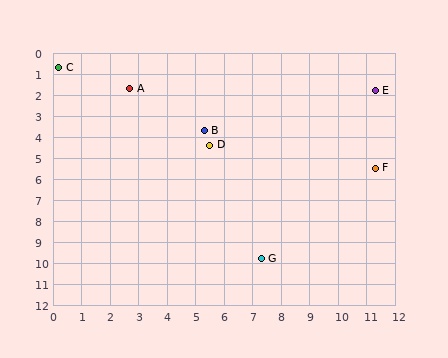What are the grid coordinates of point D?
Point D is at approximately (5.5, 4.4).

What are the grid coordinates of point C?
Point C is at approximately (0.2, 0.7).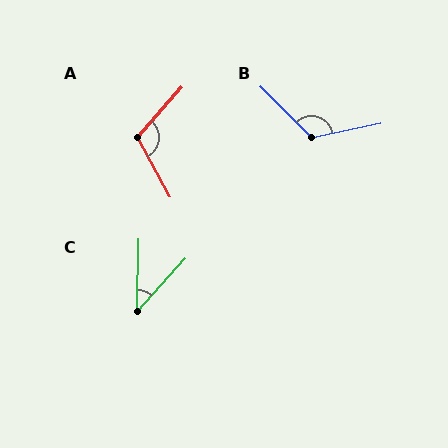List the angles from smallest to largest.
C (41°), A (110°), B (124°).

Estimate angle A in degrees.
Approximately 110 degrees.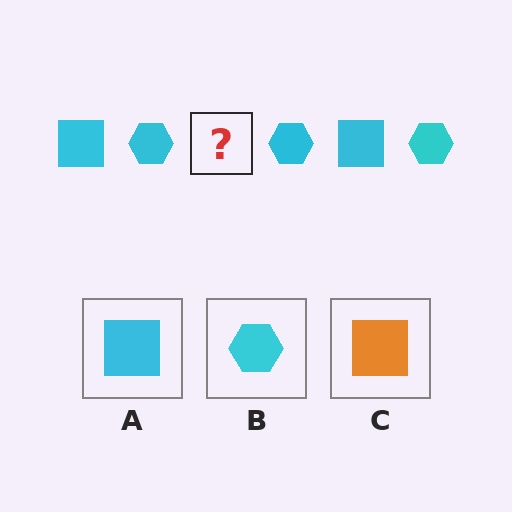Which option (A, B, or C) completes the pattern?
A.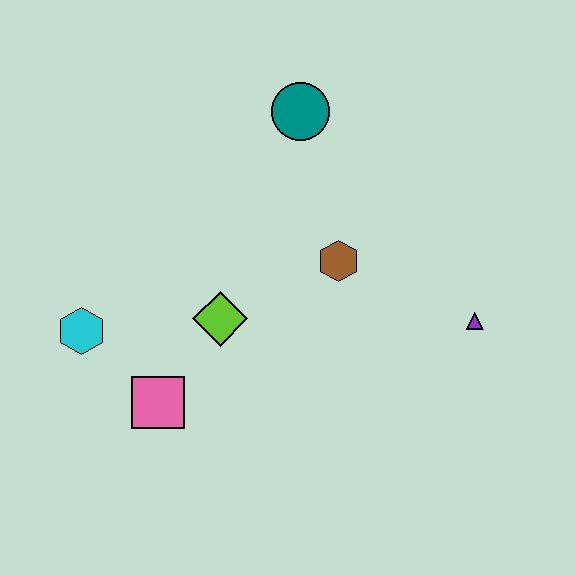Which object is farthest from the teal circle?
The pink square is farthest from the teal circle.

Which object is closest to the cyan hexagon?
The pink square is closest to the cyan hexagon.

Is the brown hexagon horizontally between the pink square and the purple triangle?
Yes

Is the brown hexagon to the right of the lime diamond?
Yes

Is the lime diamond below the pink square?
No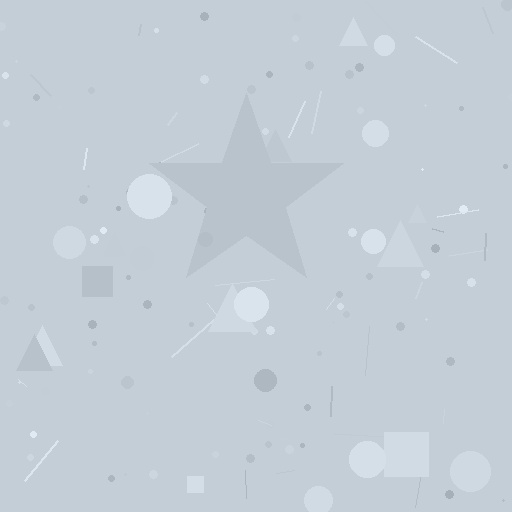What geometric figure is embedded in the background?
A star is embedded in the background.